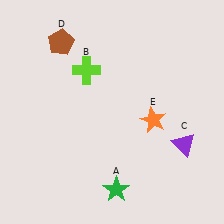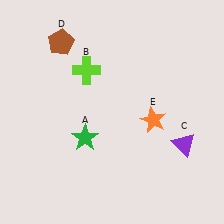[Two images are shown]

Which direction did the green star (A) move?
The green star (A) moved up.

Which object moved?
The green star (A) moved up.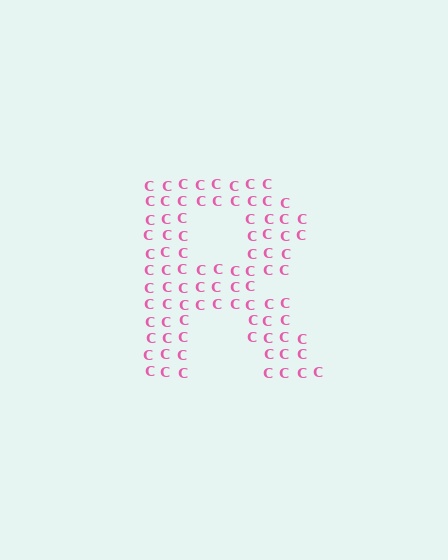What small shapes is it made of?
It is made of small letter C's.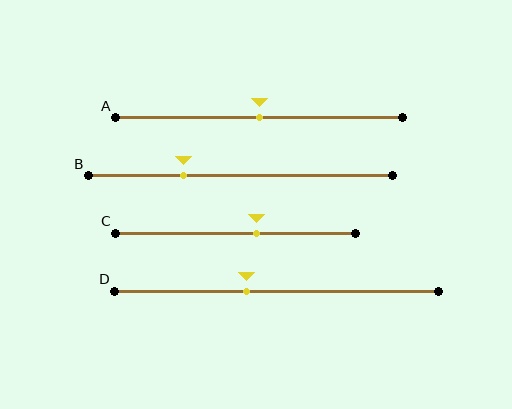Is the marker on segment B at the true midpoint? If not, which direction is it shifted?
No, the marker on segment B is shifted to the left by about 19% of the segment length.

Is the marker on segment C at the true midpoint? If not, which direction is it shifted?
No, the marker on segment C is shifted to the right by about 9% of the segment length.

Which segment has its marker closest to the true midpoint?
Segment A has its marker closest to the true midpoint.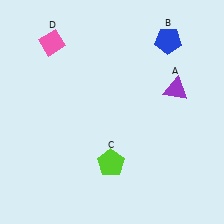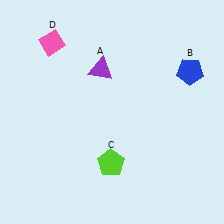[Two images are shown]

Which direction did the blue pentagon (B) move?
The blue pentagon (B) moved down.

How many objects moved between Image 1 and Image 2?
2 objects moved between the two images.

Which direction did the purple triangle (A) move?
The purple triangle (A) moved left.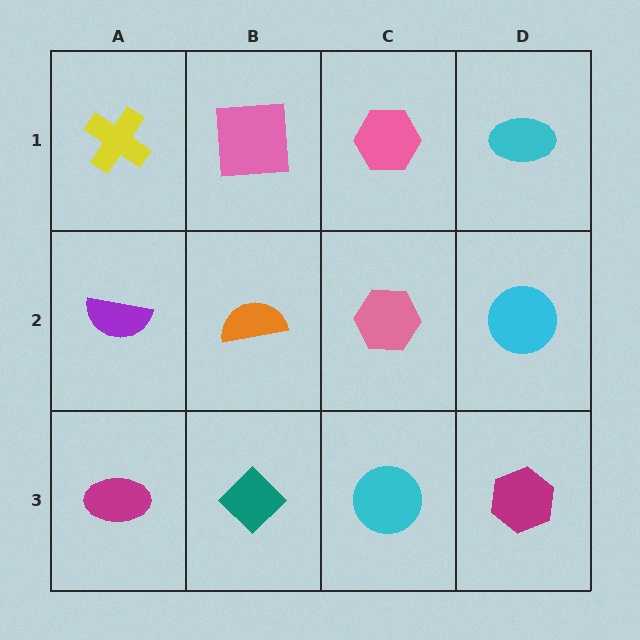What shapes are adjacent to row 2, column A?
A yellow cross (row 1, column A), a magenta ellipse (row 3, column A), an orange semicircle (row 2, column B).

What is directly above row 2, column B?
A pink square.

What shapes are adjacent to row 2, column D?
A cyan ellipse (row 1, column D), a magenta hexagon (row 3, column D), a pink hexagon (row 2, column C).